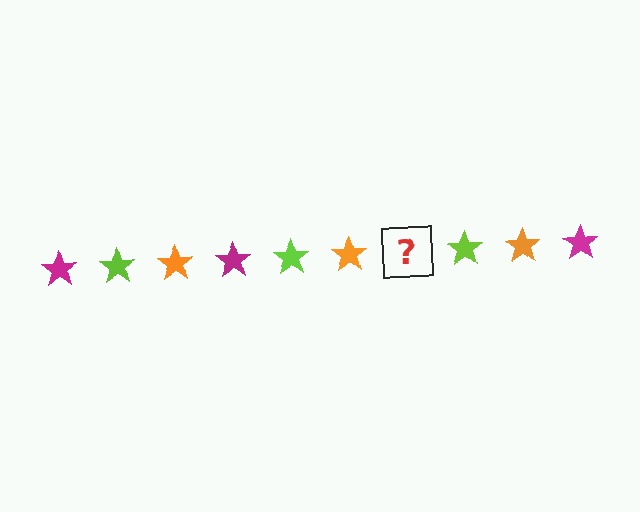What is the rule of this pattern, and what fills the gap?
The rule is that the pattern cycles through magenta, lime, orange stars. The gap should be filled with a magenta star.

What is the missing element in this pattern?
The missing element is a magenta star.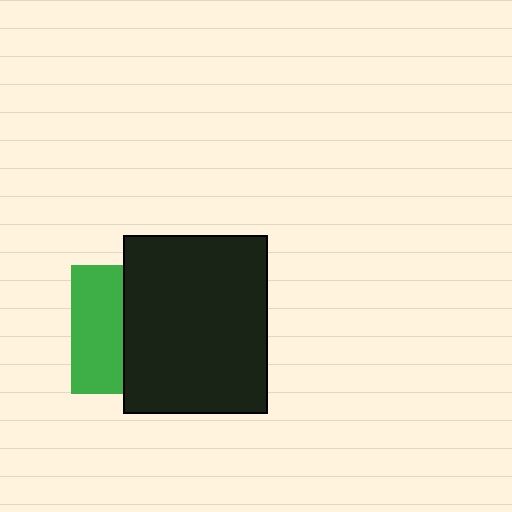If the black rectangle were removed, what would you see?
You would see the complete green square.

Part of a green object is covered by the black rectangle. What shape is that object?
It is a square.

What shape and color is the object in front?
The object in front is a black rectangle.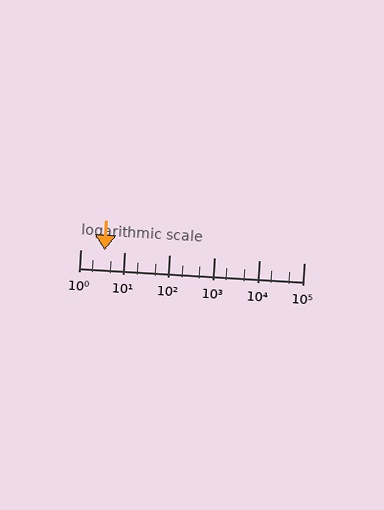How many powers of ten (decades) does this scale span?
The scale spans 5 decades, from 1 to 100000.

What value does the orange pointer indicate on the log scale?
The pointer indicates approximately 3.6.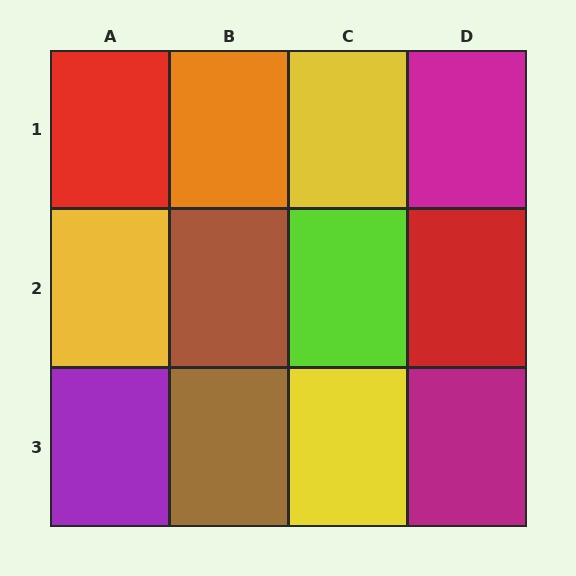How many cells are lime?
1 cell is lime.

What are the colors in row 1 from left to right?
Red, orange, yellow, magenta.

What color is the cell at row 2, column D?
Red.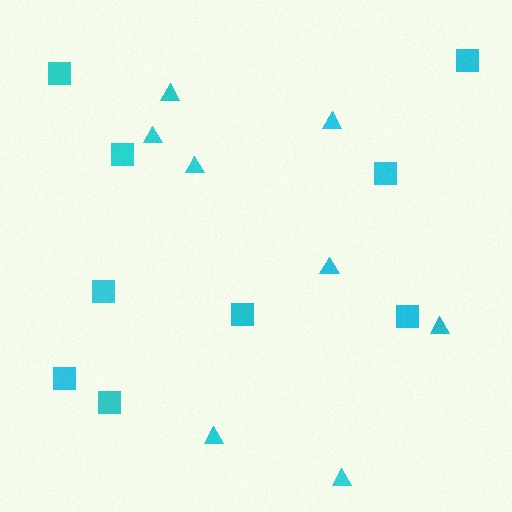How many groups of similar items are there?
There are 2 groups: one group of triangles (8) and one group of squares (9).